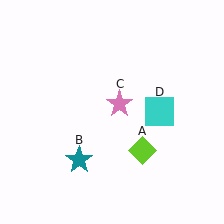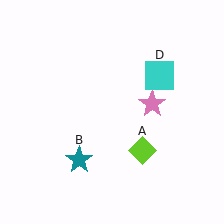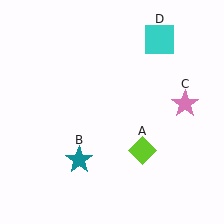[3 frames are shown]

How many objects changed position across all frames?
2 objects changed position: pink star (object C), cyan square (object D).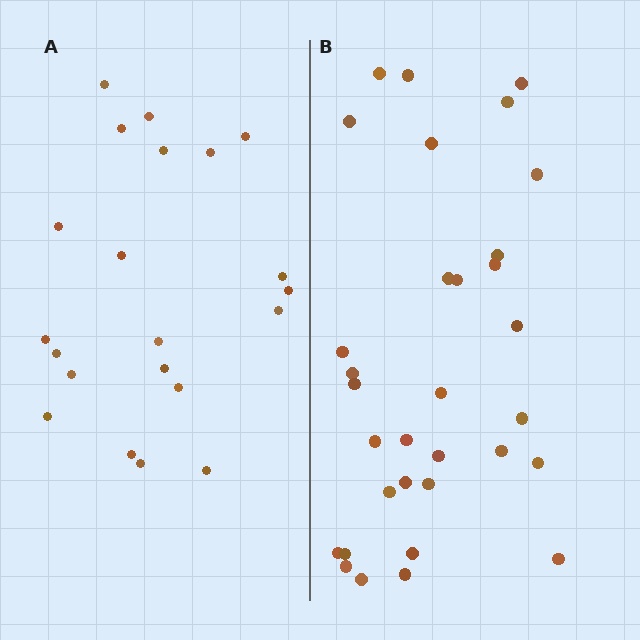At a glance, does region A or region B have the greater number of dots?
Region B (the right region) has more dots.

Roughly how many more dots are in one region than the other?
Region B has roughly 12 or so more dots than region A.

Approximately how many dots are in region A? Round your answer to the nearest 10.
About 20 dots. (The exact count is 21, which rounds to 20.)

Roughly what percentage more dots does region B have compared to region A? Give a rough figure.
About 50% more.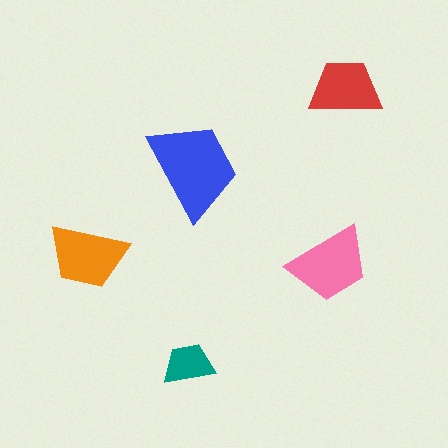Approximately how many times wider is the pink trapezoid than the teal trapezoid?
About 1.5 times wider.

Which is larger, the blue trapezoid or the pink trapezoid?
The blue one.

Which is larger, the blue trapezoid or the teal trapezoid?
The blue one.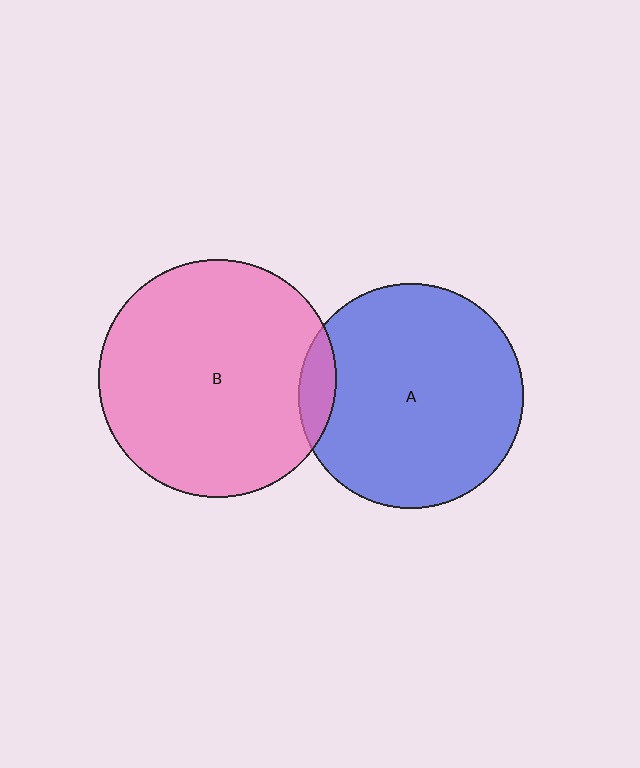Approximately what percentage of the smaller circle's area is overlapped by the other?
Approximately 10%.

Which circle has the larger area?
Circle B (pink).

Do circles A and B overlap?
Yes.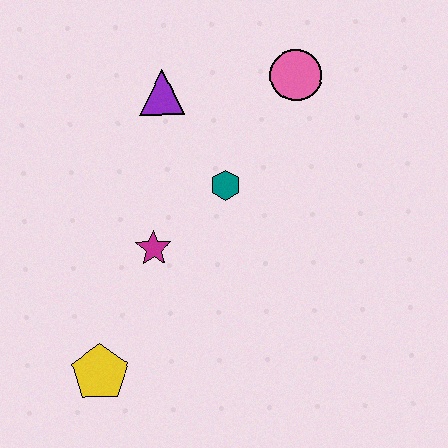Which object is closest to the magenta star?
The teal hexagon is closest to the magenta star.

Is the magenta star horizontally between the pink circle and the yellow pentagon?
Yes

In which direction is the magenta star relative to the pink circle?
The magenta star is below the pink circle.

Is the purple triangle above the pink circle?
No